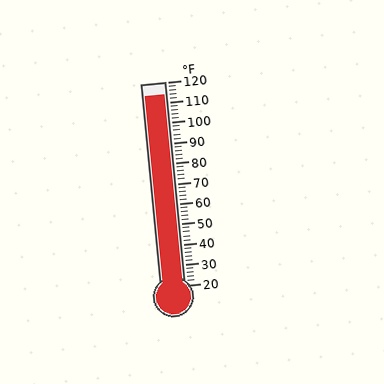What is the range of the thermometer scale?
The thermometer scale ranges from 20°F to 120°F.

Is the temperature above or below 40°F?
The temperature is above 40°F.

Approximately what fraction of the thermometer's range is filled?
The thermometer is filled to approximately 95% of its range.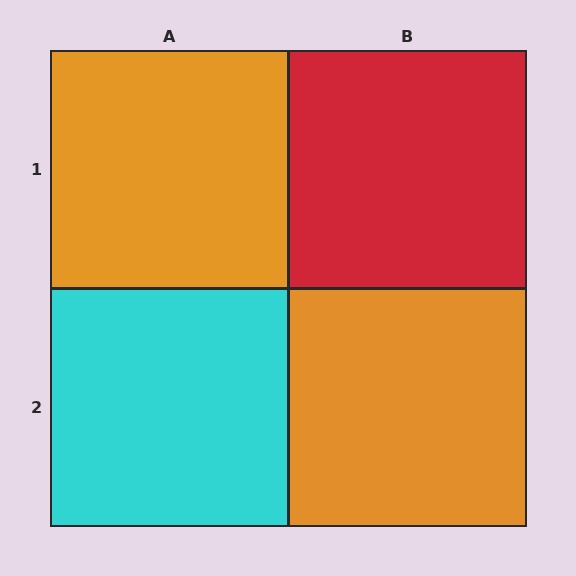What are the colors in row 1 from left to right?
Orange, red.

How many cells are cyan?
1 cell is cyan.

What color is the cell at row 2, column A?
Cyan.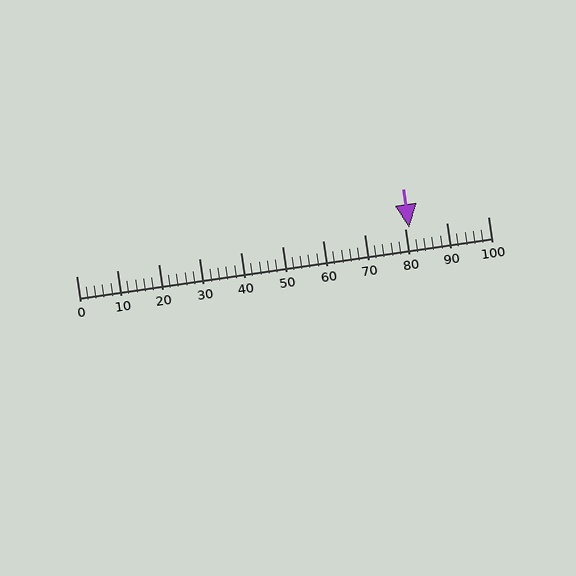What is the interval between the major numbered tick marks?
The major tick marks are spaced 10 units apart.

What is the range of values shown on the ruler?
The ruler shows values from 0 to 100.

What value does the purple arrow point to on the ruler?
The purple arrow points to approximately 81.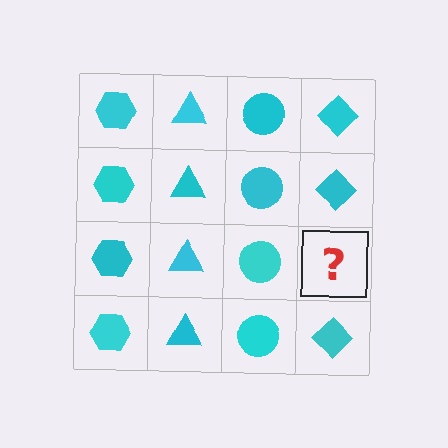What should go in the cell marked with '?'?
The missing cell should contain a cyan diamond.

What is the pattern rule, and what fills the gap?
The rule is that each column has a consistent shape. The gap should be filled with a cyan diamond.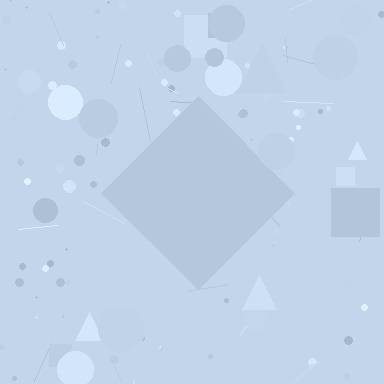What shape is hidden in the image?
A diamond is hidden in the image.